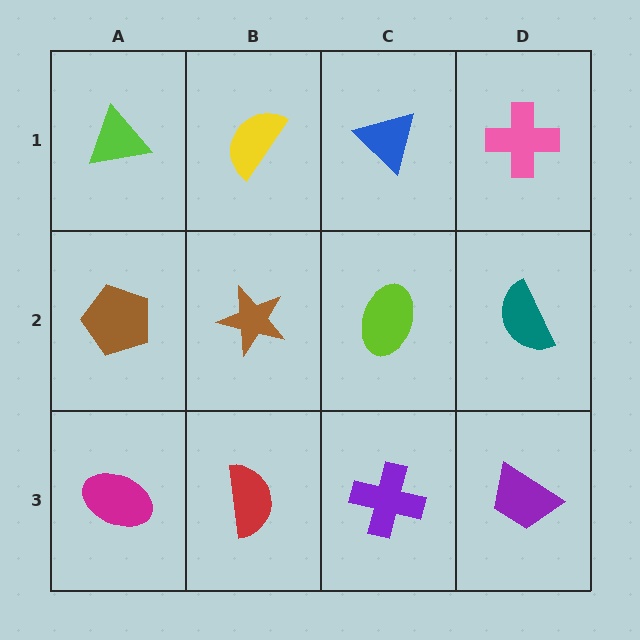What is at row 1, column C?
A blue triangle.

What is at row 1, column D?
A pink cross.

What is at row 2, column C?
A lime ellipse.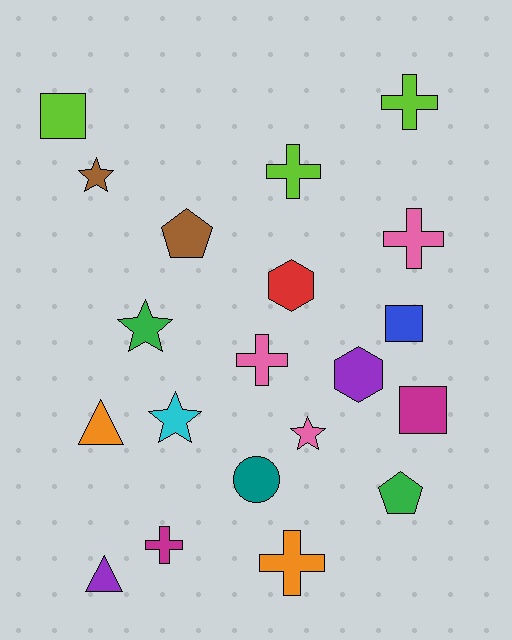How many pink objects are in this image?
There are 3 pink objects.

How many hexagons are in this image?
There are 2 hexagons.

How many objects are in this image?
There are 20 objects.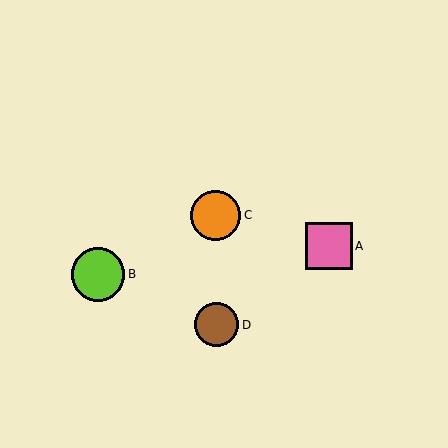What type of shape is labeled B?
Shape B is a lime circle.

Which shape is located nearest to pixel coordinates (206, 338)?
The brown circle (labeled D) at (216, 325) is nearest to that location.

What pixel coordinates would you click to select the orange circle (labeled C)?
Click at (216, 215) to select the orange circle C.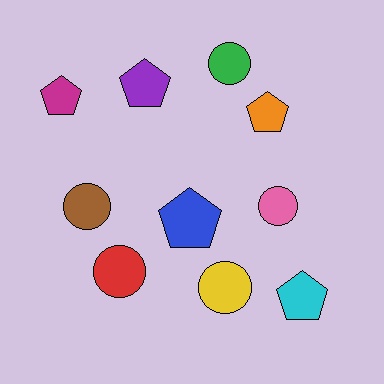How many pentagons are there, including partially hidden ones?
There are 5 pentagons.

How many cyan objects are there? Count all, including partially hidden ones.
There is 1 cyan object.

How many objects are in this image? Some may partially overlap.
There are 10 objects.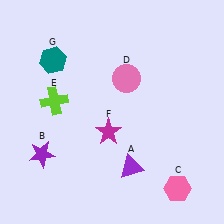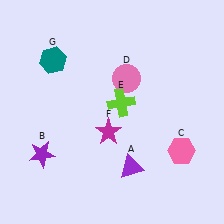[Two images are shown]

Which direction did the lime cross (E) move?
The lime cross (E) moved right.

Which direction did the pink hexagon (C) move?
The pink hexagon (C) moved up.